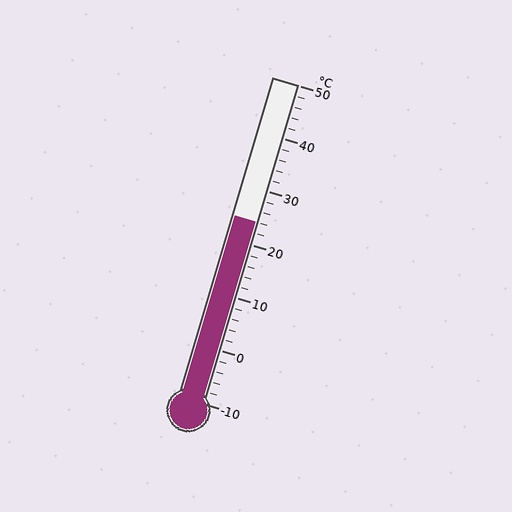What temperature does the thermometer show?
The thermometer shows approximately 24°C.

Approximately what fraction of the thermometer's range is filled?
The thermometer is filled to approximately 55% of its range.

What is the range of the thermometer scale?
The thermometer scale ranges from -10°C to 50°C.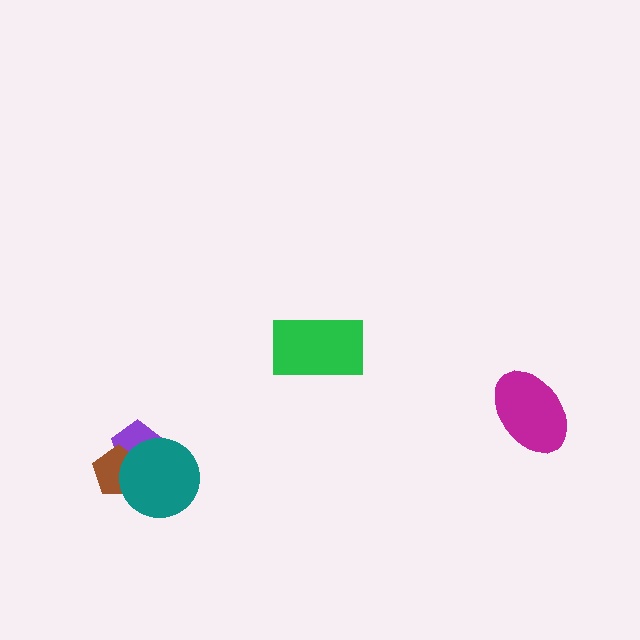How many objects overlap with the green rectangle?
0 objects overlap with the green rectangle.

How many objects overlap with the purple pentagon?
2 objects overlap with the purple pentagon.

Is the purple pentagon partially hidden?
Yes, it is partially covered by another shape.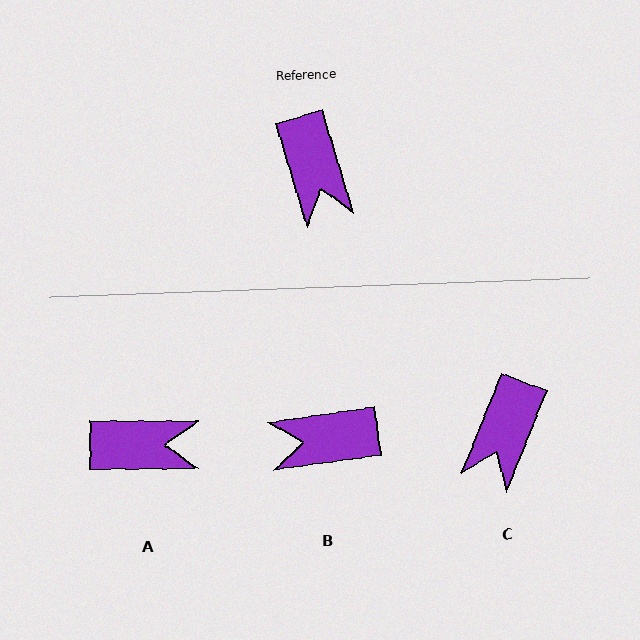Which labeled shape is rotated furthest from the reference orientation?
B, about 99 degrees away.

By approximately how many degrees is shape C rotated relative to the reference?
Approximately 39 degrees clockwise.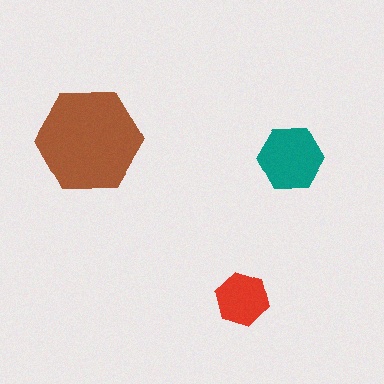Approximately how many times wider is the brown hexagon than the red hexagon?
About 2 times wider.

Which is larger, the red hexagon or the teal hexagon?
The teal one.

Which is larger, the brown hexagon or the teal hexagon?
The brown one.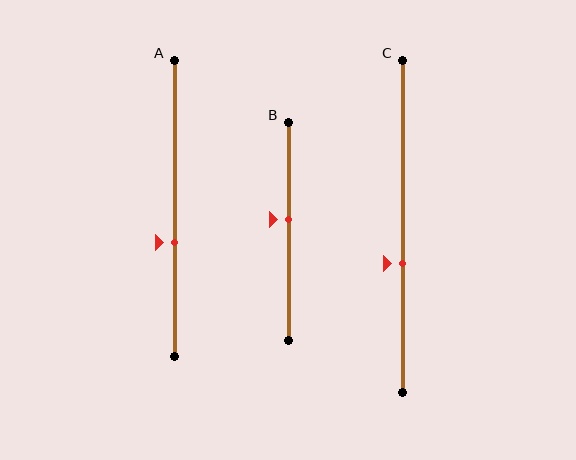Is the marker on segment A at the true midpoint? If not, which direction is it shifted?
No, the marker on segment A is shifted downward by about 12% of the segment length.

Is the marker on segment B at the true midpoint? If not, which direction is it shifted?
No, the marker on segment B is shifted upward by about 6% of the segment length.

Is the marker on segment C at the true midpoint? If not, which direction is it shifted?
No, the marker on segment C is shifted downward by about 11% of the segment length.